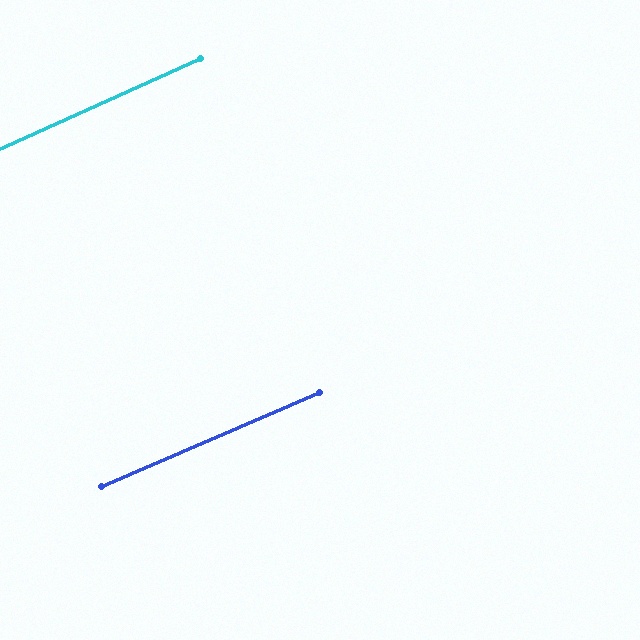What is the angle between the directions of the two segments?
Approximately 1 degree.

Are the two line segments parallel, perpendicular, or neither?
Parallel — their directions differ by only 0.9°.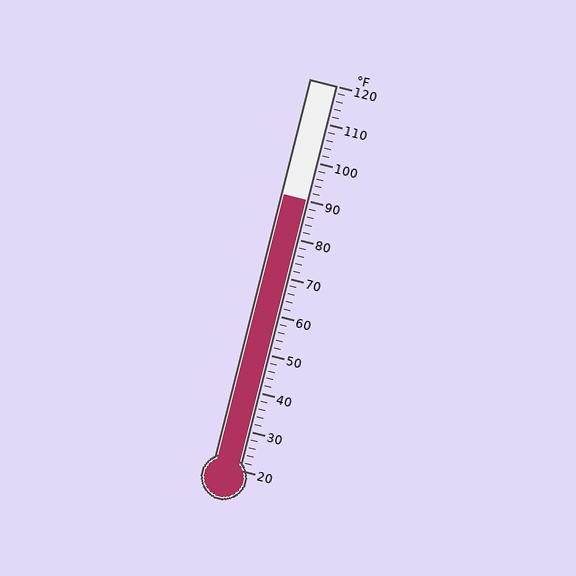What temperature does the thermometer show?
The thermometer shows approximately 90°F.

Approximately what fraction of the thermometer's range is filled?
The thermometer is filled to approximately 70% of its range.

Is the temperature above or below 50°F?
The temperature is above 50°F.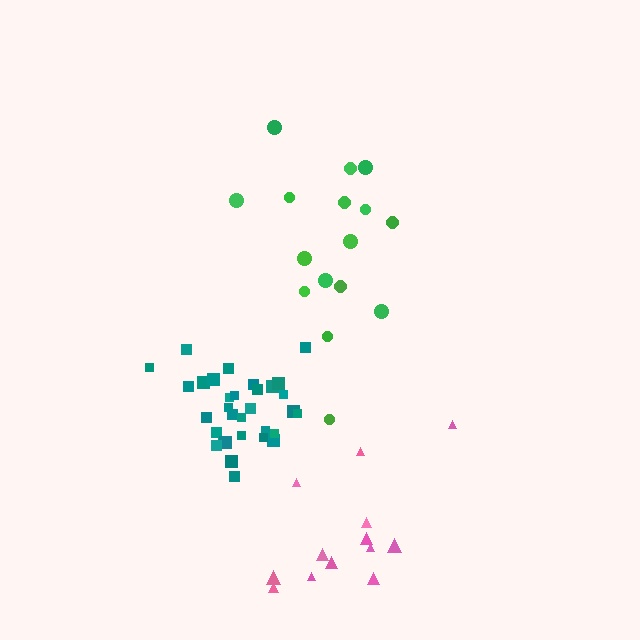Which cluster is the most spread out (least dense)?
Green.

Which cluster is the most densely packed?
Teal.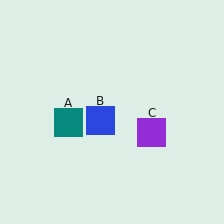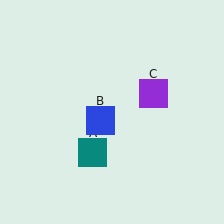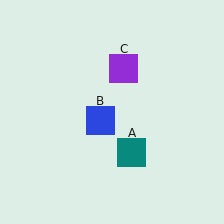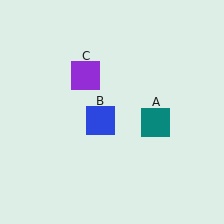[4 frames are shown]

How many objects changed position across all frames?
2 objects changed position: teal square (object A), purple square (object C).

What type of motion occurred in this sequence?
The teal square (object A), purple square (object C) rotated counterclockwise around the center of the scene.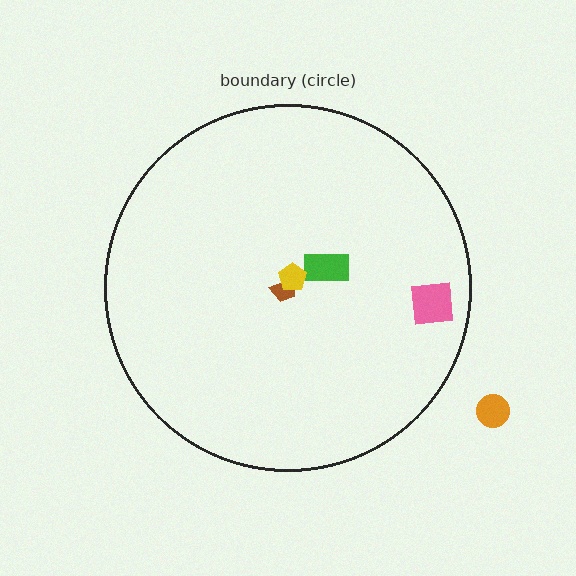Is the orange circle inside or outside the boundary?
Outside.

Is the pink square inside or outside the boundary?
Inside.